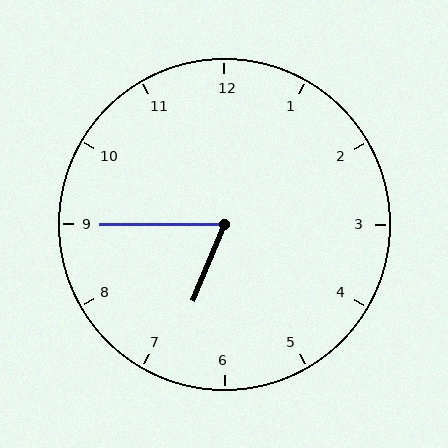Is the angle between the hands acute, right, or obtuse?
It is acute.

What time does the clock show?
6:45.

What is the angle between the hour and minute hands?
Approximately 68 degrees.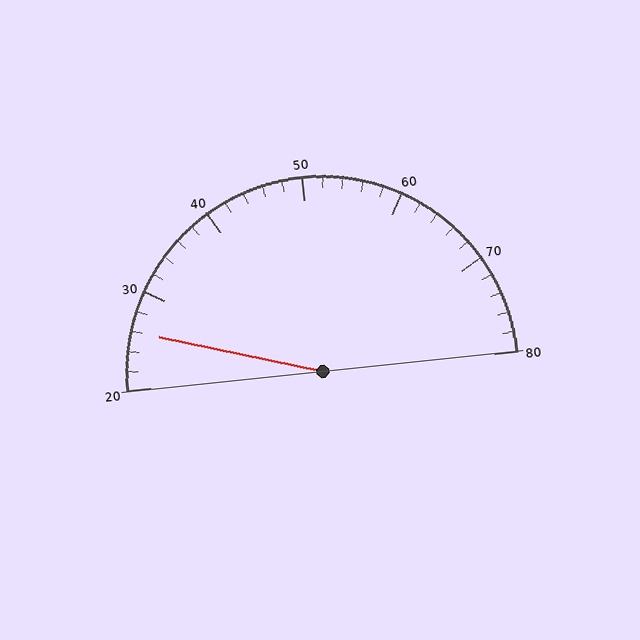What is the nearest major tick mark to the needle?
The nearest major tick mark is 30.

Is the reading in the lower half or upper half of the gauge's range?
The reading is in the lower half of the range (20 to 80).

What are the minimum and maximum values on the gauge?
The gauge ranges from 20 to 80.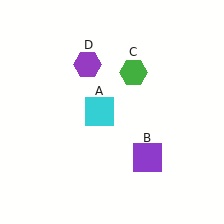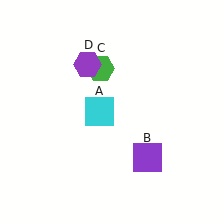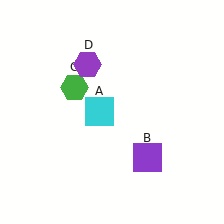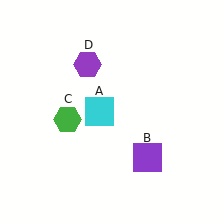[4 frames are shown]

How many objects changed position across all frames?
1 object changed position: green hexagon (object C).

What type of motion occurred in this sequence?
The green hexagon (object C) rotated counterclockwise around the center of the scene.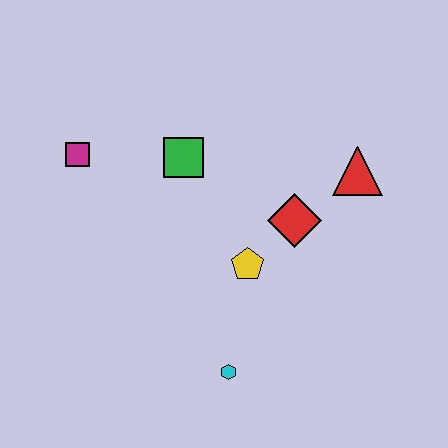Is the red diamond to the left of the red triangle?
Yes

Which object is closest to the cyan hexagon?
The yellow pentagon is closest to the cyan hexagon.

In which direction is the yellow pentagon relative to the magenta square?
The yellow pentagon is to the right of the magenta square.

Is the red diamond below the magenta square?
Yes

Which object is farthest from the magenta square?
The red triangle is farthest from the magenta square.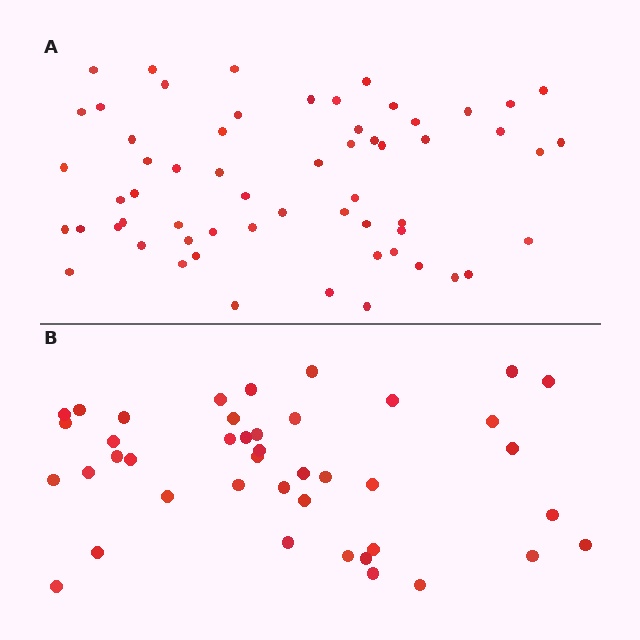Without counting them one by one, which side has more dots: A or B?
Region A (the top region) has more dots.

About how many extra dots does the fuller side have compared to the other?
Region A has approximately 20 more dots than region B.